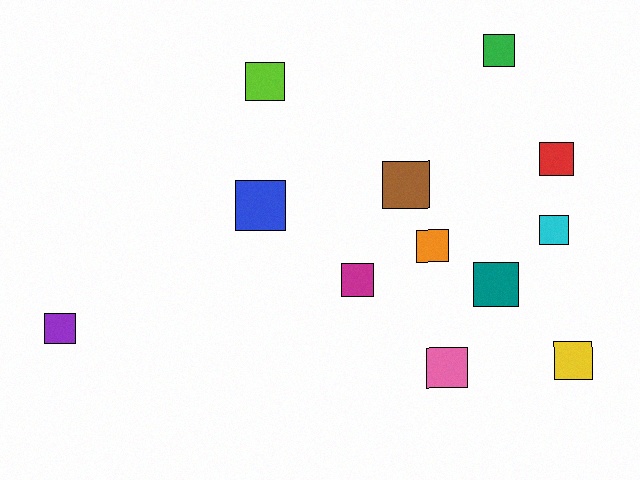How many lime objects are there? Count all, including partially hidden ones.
There is 1 lime object.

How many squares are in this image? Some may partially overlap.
There are 12 squares.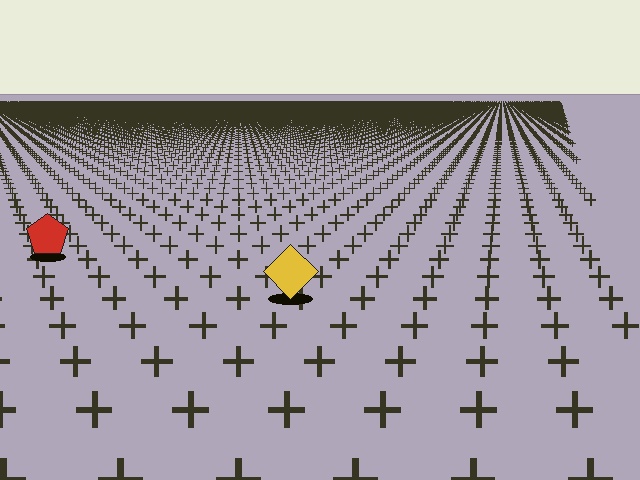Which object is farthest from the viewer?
The red pentagon is farthest from the viewer. It appears smaller and the ground texture around it is denser.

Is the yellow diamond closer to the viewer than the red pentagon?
Yes. The yellow diamond is closer — you can tell from the texture gradient: the ground texture is coarser near it.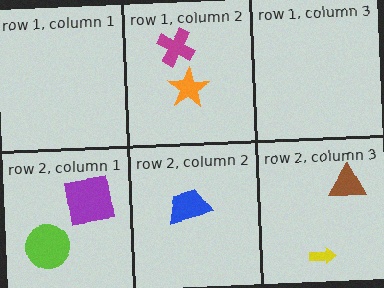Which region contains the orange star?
The row 1, column 2 region.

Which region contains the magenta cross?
The row 1, column 2 region.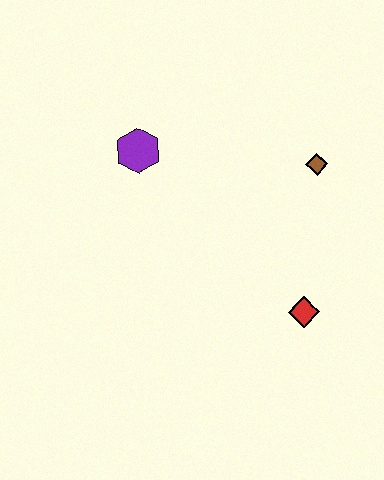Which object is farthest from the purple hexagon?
The red diamond is farthest from the purple hexagon.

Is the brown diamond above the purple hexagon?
No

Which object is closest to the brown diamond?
The red diamond is closest to the brown diamond.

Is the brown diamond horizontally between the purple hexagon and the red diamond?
No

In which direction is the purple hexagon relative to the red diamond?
The purple hexagon is above the red diamond.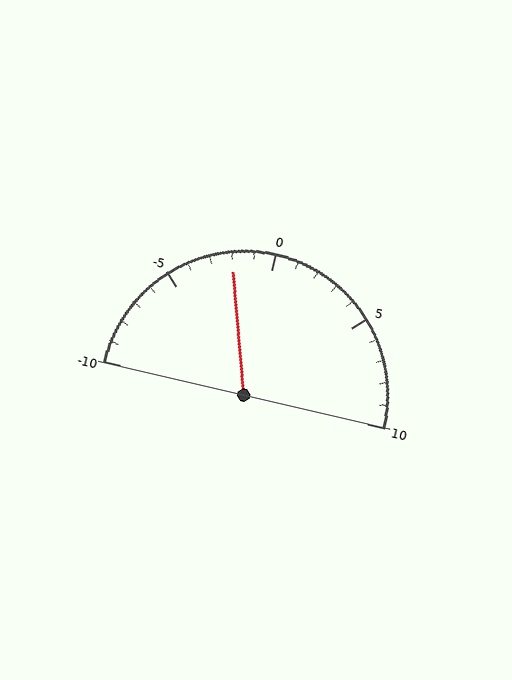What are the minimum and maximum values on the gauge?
The gauge ranges from -10 to 10.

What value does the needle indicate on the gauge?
The needle indicates approximately -2.